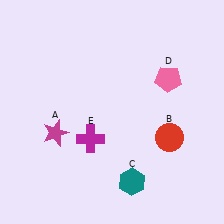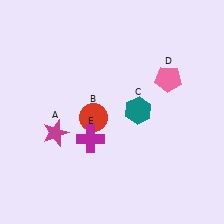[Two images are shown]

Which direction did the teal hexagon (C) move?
The teal hexagon (C) moved up.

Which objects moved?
The objects that moved are: the red circle (B), the teal hexagon (C).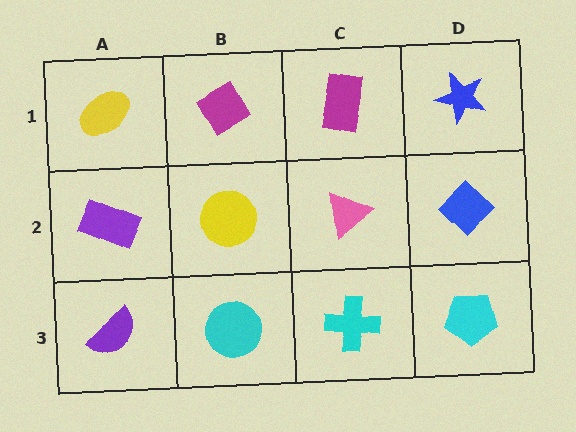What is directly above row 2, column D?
A blue star.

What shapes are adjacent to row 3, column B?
A yellow circle (row 2, column B), a purple semicircle (row 3, column A), a cyan cross (row 3, column C).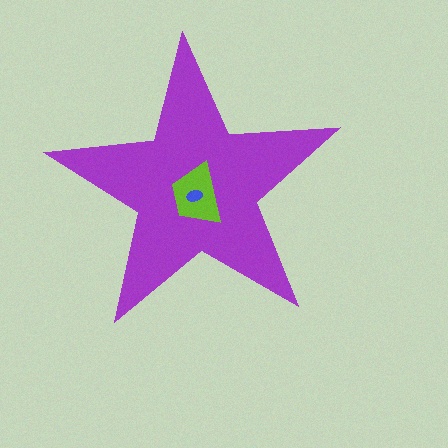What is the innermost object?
The blue ellipse.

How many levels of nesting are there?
3.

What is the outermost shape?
The purple star.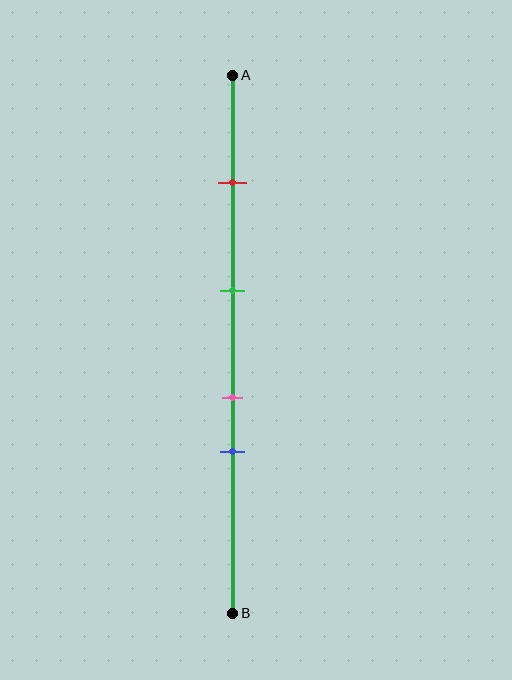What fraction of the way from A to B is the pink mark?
The pink mark is approximately 60% (0.6) of the way from A to B.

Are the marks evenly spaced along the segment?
No, the marks are not evenly spaced.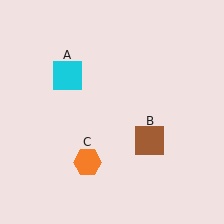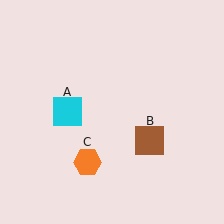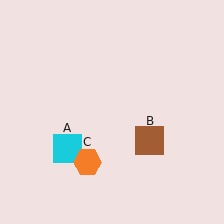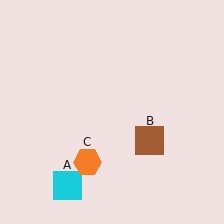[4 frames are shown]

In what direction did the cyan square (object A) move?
The cyan square (object A) moved down.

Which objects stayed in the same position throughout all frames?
Brown square (object B) and orange hexagon (object C) remained stationary.